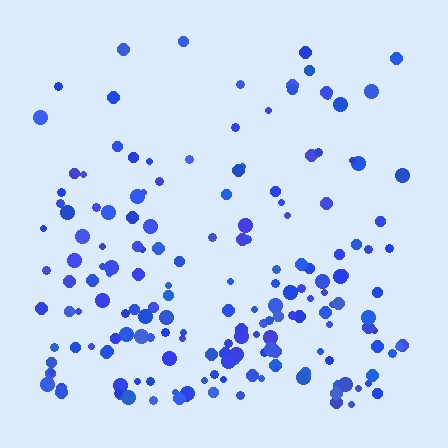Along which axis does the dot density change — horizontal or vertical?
Vertical.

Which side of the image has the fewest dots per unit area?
The top.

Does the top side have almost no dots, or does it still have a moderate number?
Still a moderate number, just noticeably fewer than the bottom.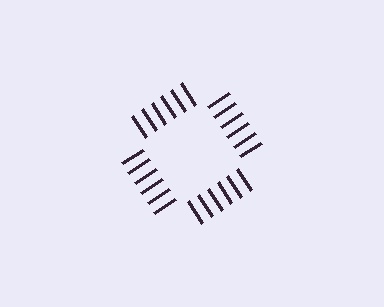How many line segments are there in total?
24 — 6 along each of the 4 edges.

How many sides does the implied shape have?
4 sides — the line-ends trace a square.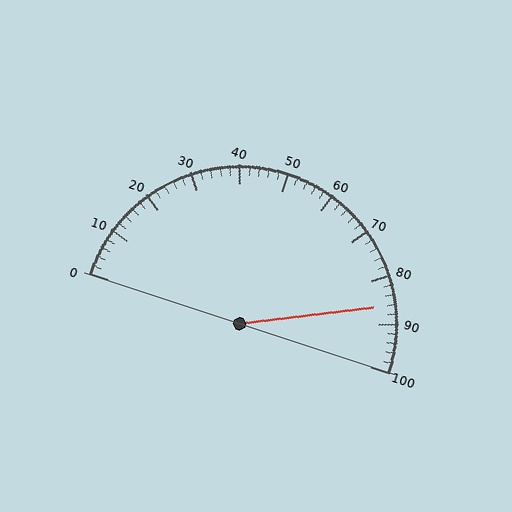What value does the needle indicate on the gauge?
The needle indicates approximately 86.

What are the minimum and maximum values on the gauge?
The gauge ranges from 0 to 100.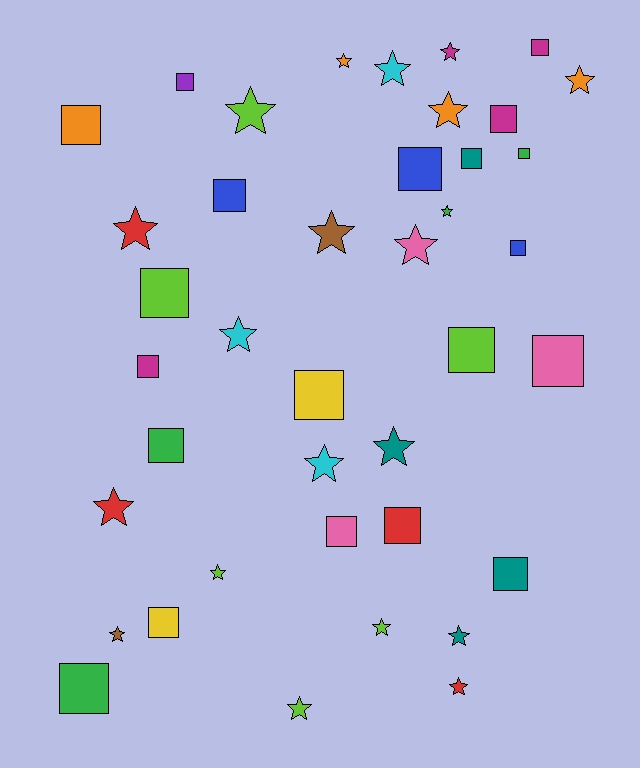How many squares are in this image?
There are 20 squares.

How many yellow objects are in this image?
There are 2 yellow objects.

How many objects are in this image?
There are 40 objects.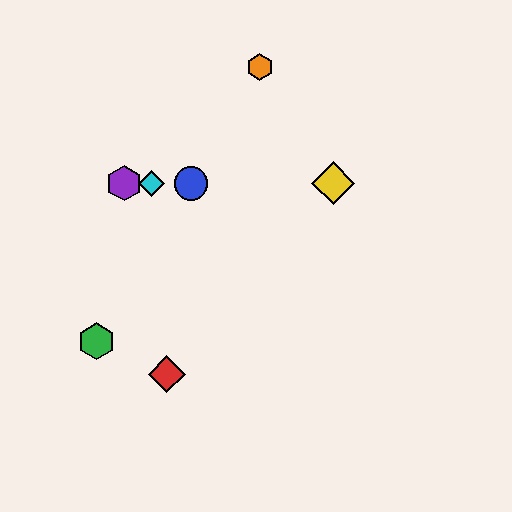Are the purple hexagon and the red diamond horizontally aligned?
No, the purple hexagon is at y≈183 and the red diamond is at y≈374.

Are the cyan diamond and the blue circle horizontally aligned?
Yes, both are at y≈183.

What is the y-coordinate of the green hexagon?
The green hexagon is at y≈341.